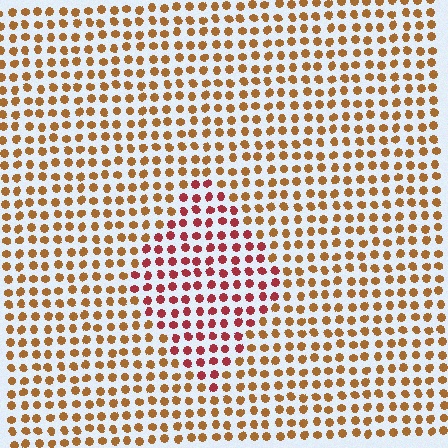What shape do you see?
I see a diamond.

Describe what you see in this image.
The image is filled with small brown elements in a uniform arrangement. A diamond-shaped region is visible where the elements are tinted to a slightly different hue, forming a subtle color boundary.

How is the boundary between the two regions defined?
The boundary is defined purely by a slight shift in hue (about 38 degrees). Spacing, size, and orientation are identical on both sides.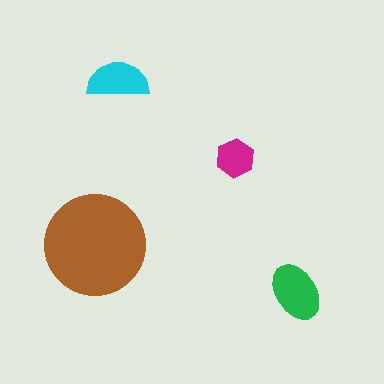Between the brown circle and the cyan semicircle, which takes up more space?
The brown circle.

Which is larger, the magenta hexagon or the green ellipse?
The green ellipse.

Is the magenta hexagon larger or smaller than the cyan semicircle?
Smaller.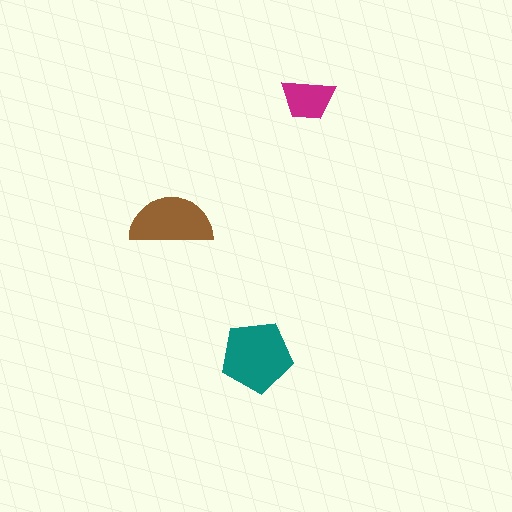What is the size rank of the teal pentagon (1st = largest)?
1st.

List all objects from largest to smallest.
The teal pentagon, the brown semicircle, the magenta trapezoid.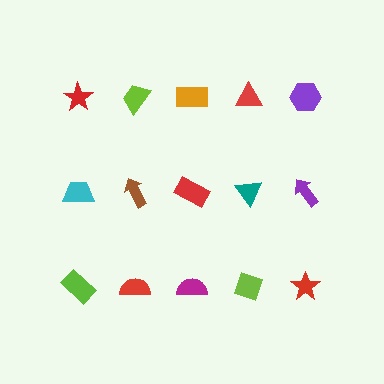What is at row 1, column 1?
A red star.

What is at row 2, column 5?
A purple arrow.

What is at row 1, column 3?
An orange rectangle.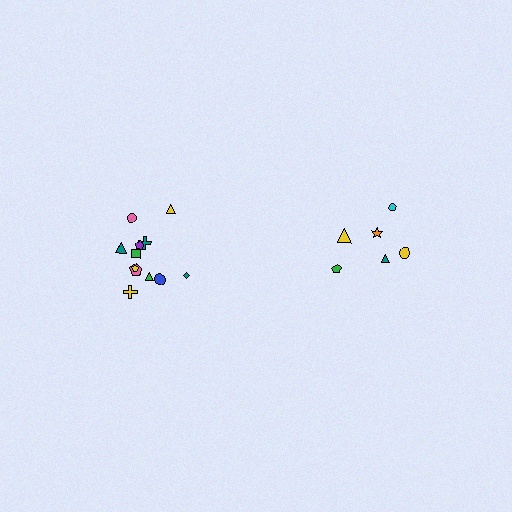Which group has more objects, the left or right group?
The left group.